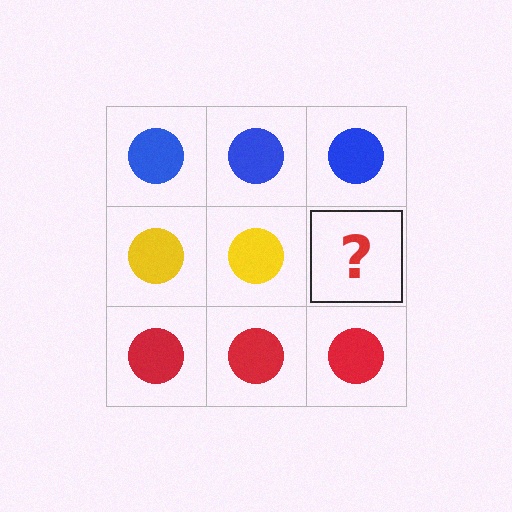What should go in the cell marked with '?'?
The missing cell should contain a yellow circle.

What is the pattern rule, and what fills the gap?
The rule is that each row has a consistent color. The gap should be filled with a yellow circle.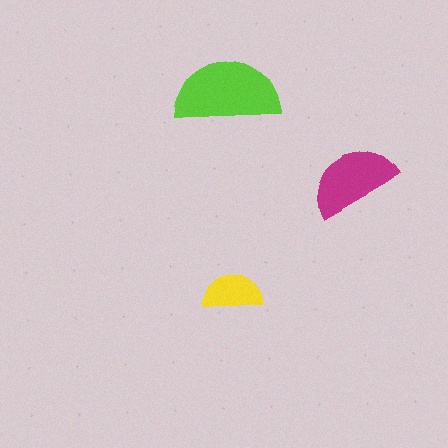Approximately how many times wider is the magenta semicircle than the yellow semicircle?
About 1.5 times wider.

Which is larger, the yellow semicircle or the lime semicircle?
The lime one.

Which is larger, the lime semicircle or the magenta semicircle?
The lime one.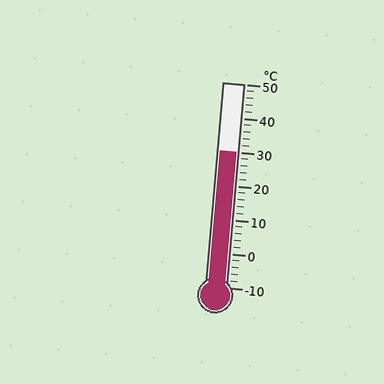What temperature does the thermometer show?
The thermometer shows approximately 30°C.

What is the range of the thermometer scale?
The thermometer scale ranges from -10°C to 50°C.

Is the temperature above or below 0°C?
The temperature is above 0°C.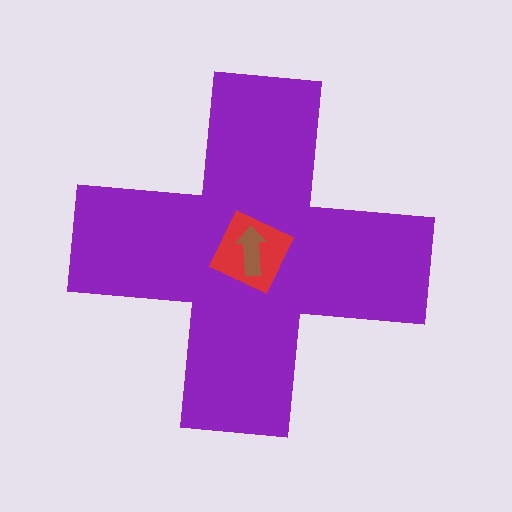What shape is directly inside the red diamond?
The brown arrow.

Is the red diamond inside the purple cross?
Yes.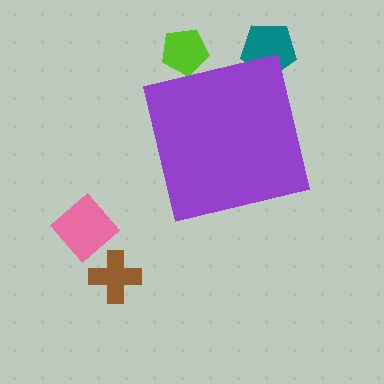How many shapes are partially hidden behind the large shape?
2 shapes are partially hidden.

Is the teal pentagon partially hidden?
Yes, the teal pentagon is partially hidden behind the purple square.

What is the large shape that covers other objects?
A purple square.